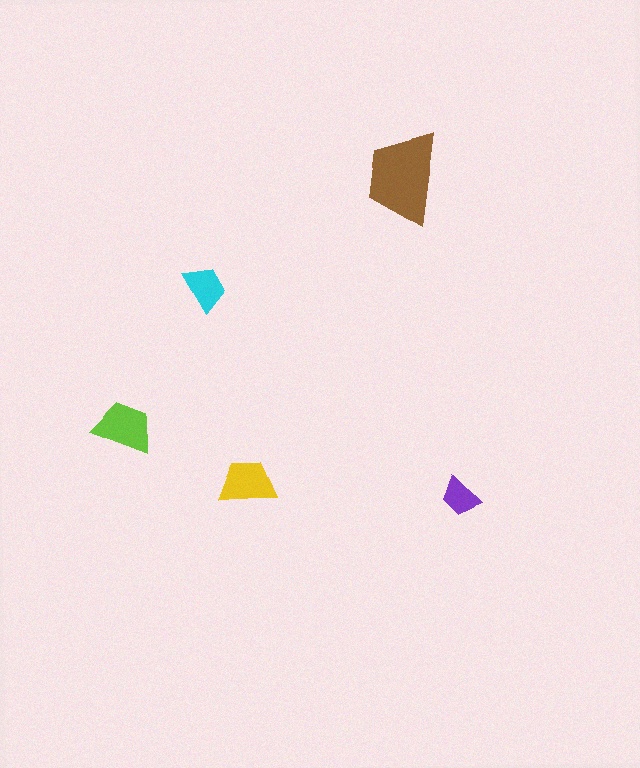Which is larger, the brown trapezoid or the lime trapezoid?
The brown one.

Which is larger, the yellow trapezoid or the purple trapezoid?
The yellow one.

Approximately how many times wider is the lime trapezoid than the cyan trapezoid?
About 1.5 times wider.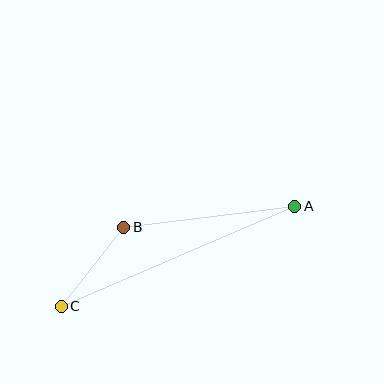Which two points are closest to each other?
Points B and C are closest to each other.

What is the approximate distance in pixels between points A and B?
The distance between A and B is approximately 172 pixels.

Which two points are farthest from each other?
Points A and C are farthest from each other.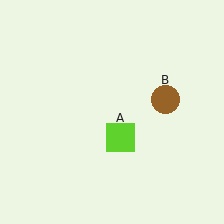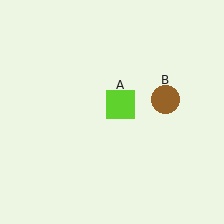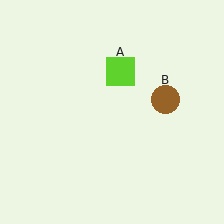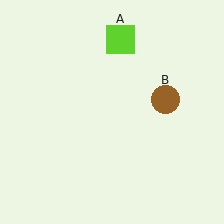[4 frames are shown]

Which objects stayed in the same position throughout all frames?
Brown circle (object B) remained stationary.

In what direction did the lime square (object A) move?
The lime square (object A) moved up.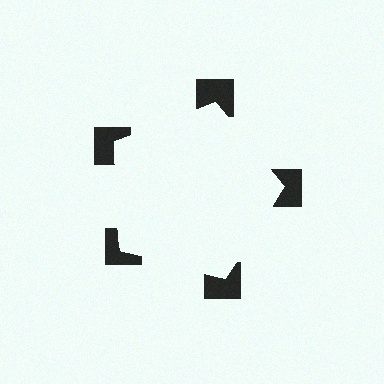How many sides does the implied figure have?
5 sides.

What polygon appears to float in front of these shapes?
An illusory pentagon — its edges are inferred from the aligned wedge cuts in the notched squares, not physically drawn.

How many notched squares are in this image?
There are 5 — one at each vertex of the illusory pentagon.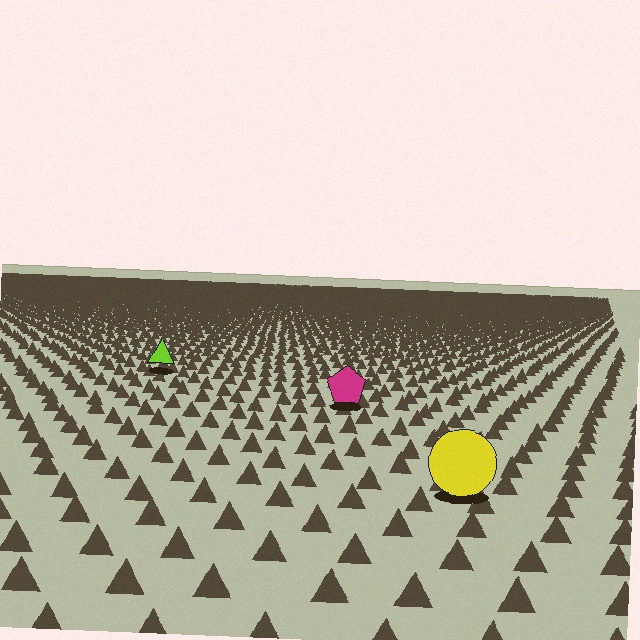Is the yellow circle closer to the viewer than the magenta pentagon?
Yes. The yellow circle is closer — you can tell from the texture gradient: the ground texture is coarser near it.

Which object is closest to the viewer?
The yellow circle is closest. The texture marks near it are larger and more spread out.